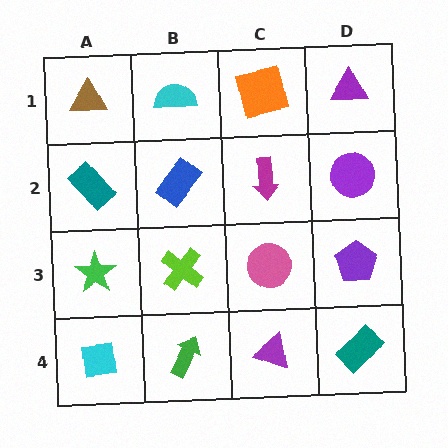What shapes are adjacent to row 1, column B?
A blue rectangle (row 2, column B), a brown triangle (row 1, column A), an orange square (row 1, column C).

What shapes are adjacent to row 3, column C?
A magenta arrow (row 2, column C), a purple triangle (row 4, column C), a lime cross (row 3, column B), a purple pentagon (row 3, column D).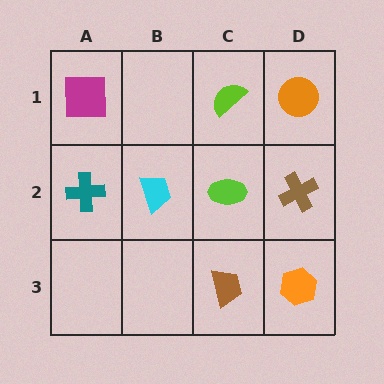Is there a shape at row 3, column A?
No, that cell is empty.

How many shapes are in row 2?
4 shapes.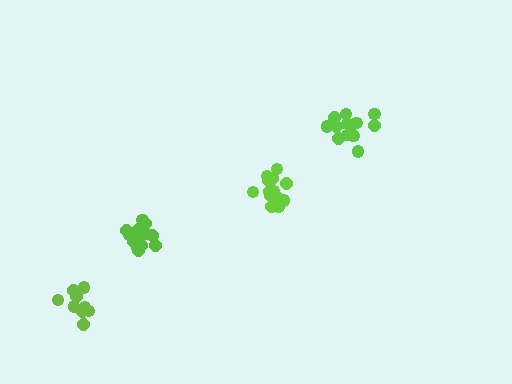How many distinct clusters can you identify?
There are 4 distinct clusters.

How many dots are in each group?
Group 1: 14 dots, Group 2: 13 dots, Group 3: 13 dots, Group 4: 12 dots (52 total).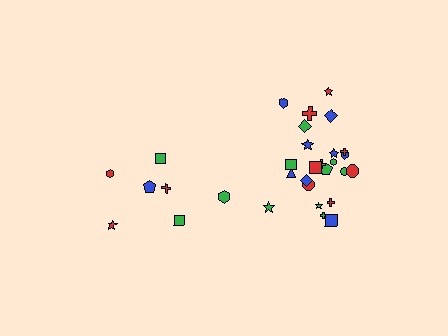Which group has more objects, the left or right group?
The right group.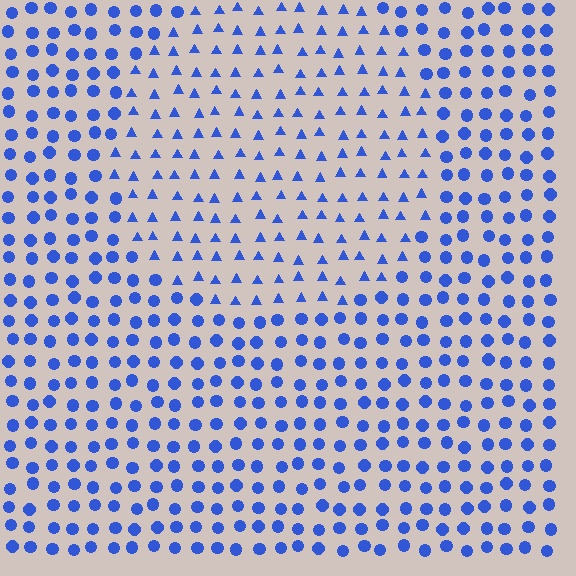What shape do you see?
I see a circle.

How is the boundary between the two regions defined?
The boundary is defined by a change in element shape: triangles inside vs. circles outside. All elements share the same color and spacing.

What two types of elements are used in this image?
The image uses triangles inside the circle region and circles outside it.